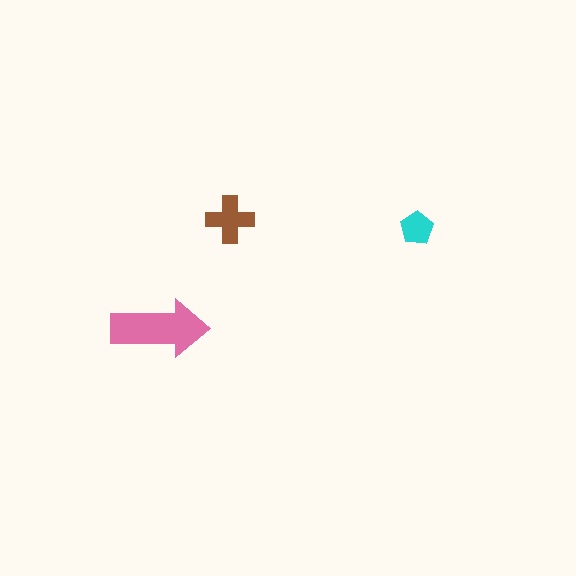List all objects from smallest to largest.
The cyan pentagon, the brown cross, the pink arrow.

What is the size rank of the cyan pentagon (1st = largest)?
3rd.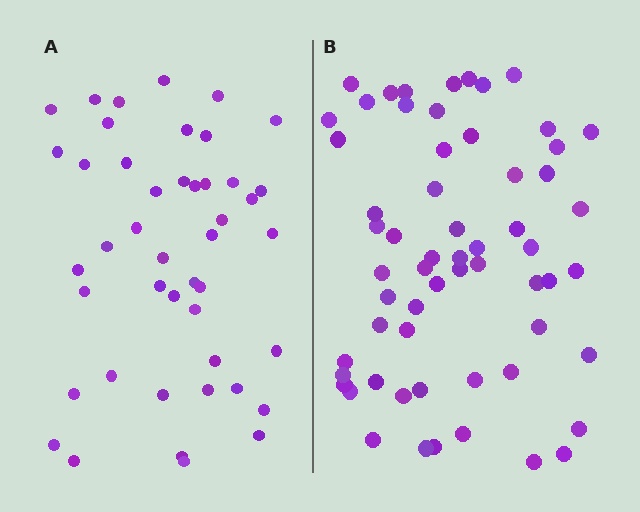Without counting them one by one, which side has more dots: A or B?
Region B (the right region) has more dots.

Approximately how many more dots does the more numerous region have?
Region B has approximately 15 more dots than region A.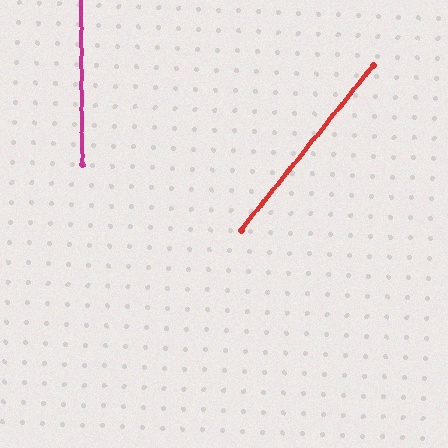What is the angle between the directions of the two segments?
Approximately 39 degrees.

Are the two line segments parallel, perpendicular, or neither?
Neither parallel nor perpendicular — they differ by about 39°.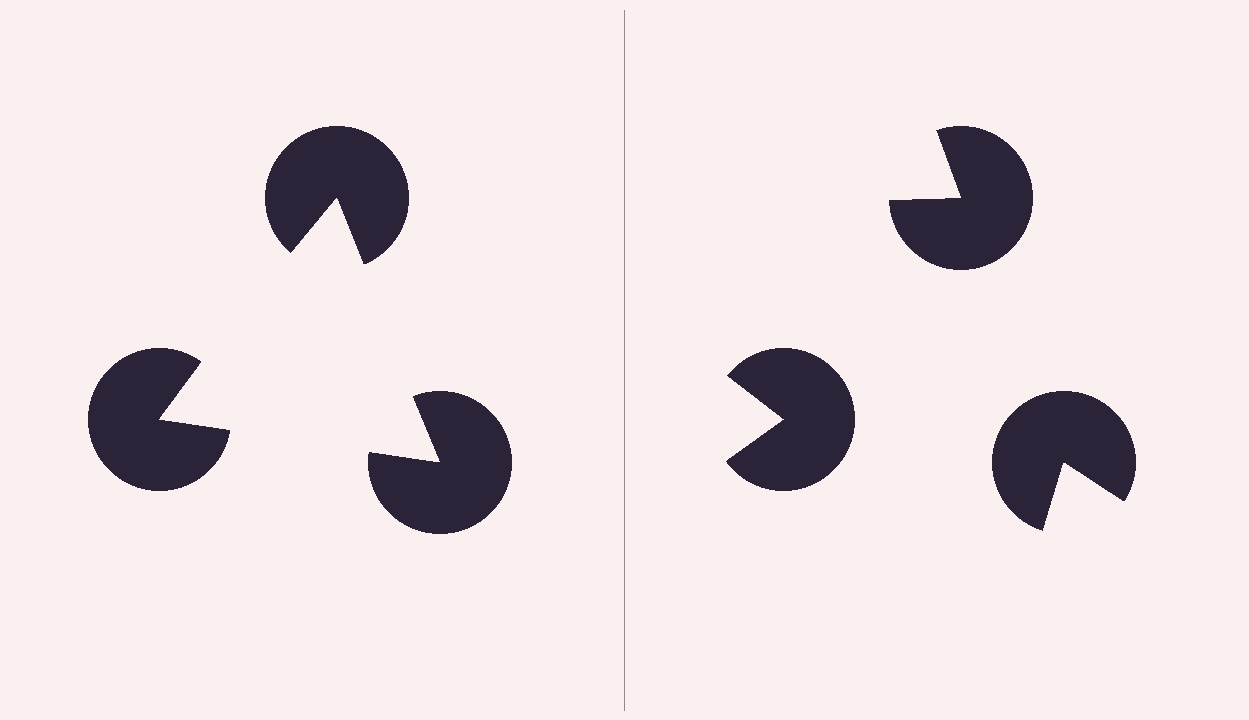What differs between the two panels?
The pac-man discs are positioned identically on both sides; only the wedge orientations differ. On the left they align to a triangle; on the right they are misaligned.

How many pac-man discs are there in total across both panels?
6 — 3 on each side.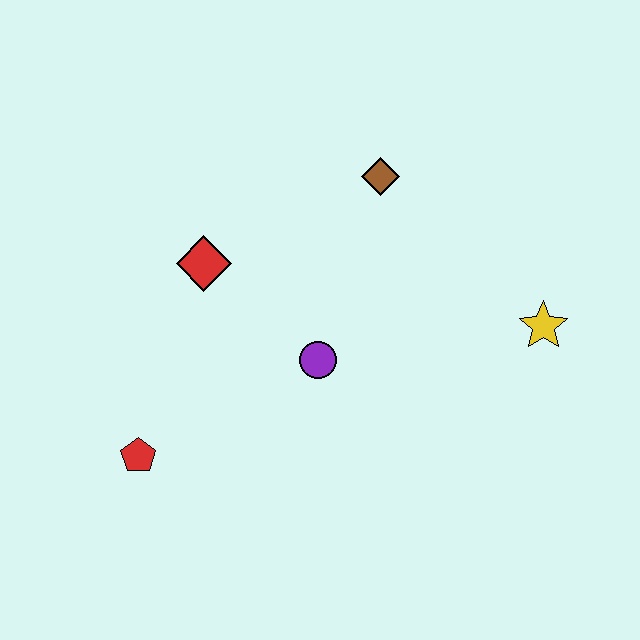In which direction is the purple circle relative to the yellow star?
The purple circle is to the left of the yellow star.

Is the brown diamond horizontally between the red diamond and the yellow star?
Yes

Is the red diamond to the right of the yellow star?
No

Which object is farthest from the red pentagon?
The yellow star is farthest from the red pentagon.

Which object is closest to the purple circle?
The red diamond is closest to the purple circle.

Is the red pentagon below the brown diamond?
Yes